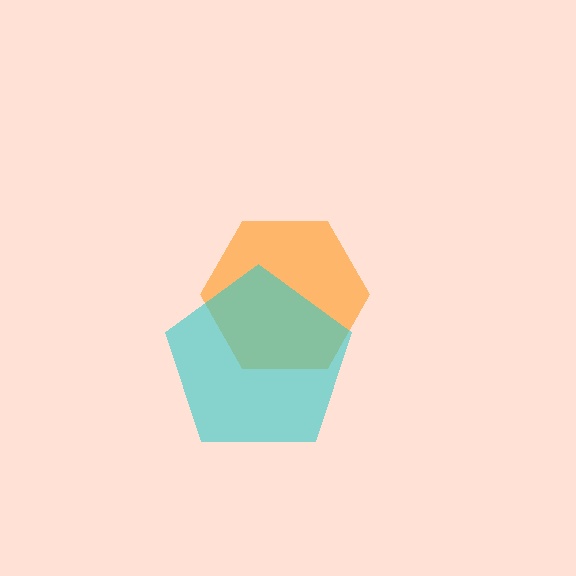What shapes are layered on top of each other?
The layered shapes are: an orange hexagon, a cyan pentagon.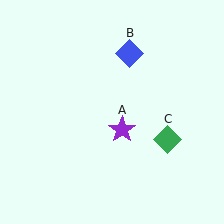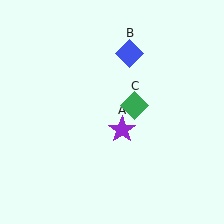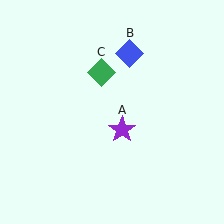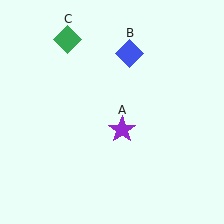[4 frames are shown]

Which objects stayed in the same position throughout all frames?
Purple star (object A) and blue diamond (object B) remained stationary.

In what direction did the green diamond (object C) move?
The green diamond (object C) moved up and to the left.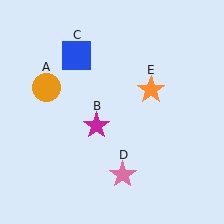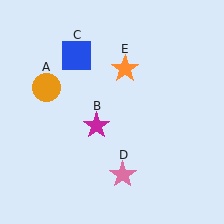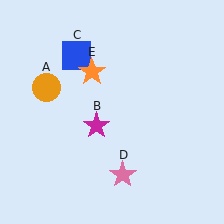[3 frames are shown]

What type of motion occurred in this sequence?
The orange star (object E) rotated counterclockwise around the center of the scene.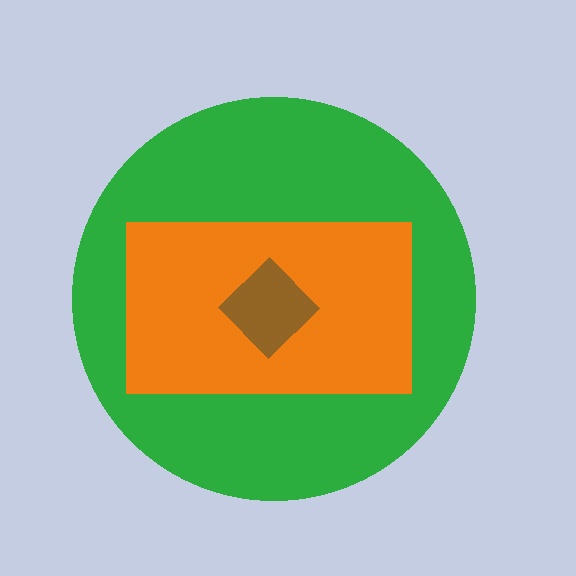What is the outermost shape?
The green circle.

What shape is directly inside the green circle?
The orange rectangle.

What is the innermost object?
The brown diamond.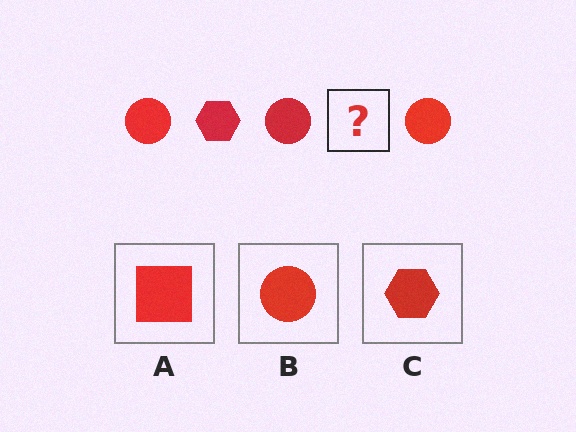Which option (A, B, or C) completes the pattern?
C.